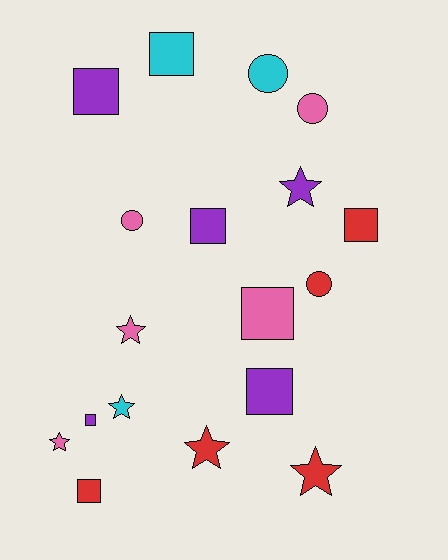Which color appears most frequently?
Purple, with 5 objects.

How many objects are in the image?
There are 18 objects.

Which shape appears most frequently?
Square, with 8 objects.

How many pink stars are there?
There are 2 pink stars.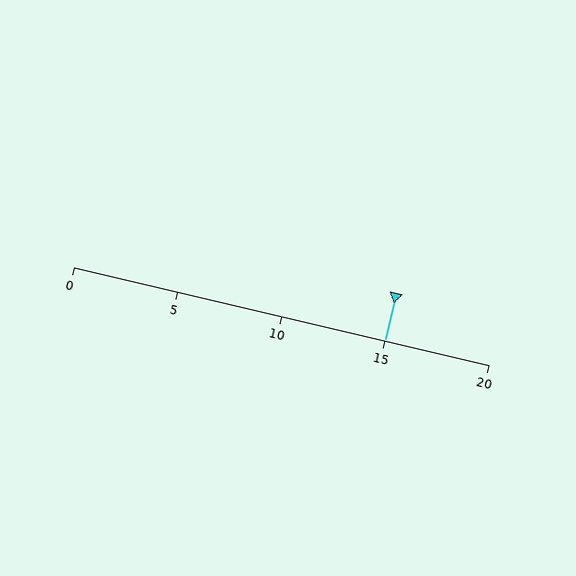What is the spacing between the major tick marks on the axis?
The major ticks are spaced 5 apart.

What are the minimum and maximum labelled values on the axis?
The axis runs from 0 to 20.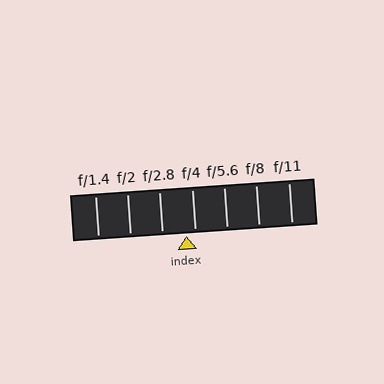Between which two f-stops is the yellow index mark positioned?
The index mark is between f/2.8 and f/4.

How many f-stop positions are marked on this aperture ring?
There are 7 f-stop positions marked.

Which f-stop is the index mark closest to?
The index mark is closest to f/4.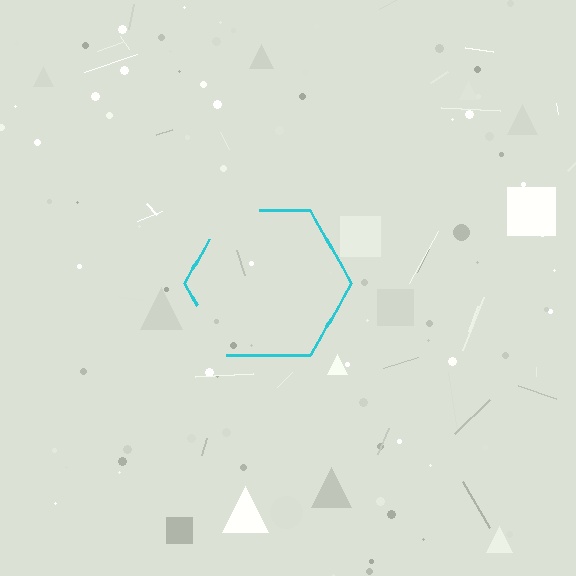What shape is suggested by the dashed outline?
The dashed outline suggests a hexagon.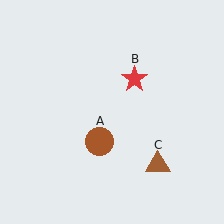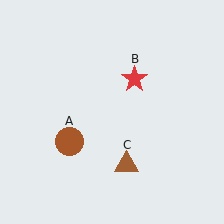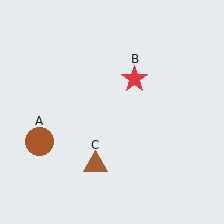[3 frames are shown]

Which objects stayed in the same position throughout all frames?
Red star (object B) remained stationary.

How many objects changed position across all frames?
2 objects changed position: brown circle (object A), brown triangle (object C).